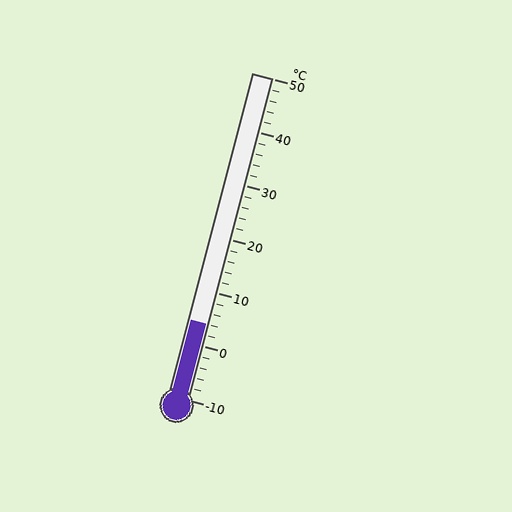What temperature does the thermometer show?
The thermometer shows approximately 4°C.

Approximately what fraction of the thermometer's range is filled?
The thermometer is filled to approximately 25% of its range.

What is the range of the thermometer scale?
The thermometer scale ranges from -10°C to 50°C.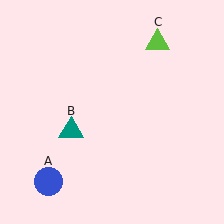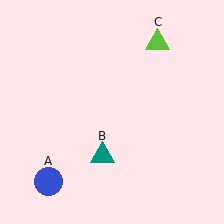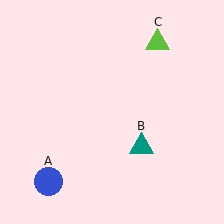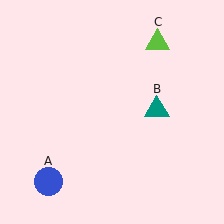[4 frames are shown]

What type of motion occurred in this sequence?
The teal triangle (object B) rotated counterclockwise around the center of the scene.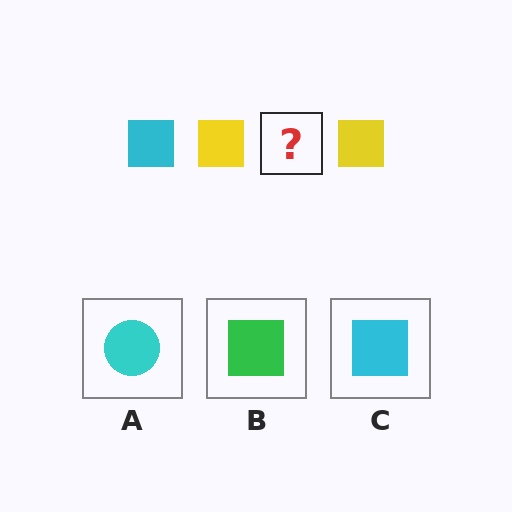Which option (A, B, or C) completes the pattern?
C.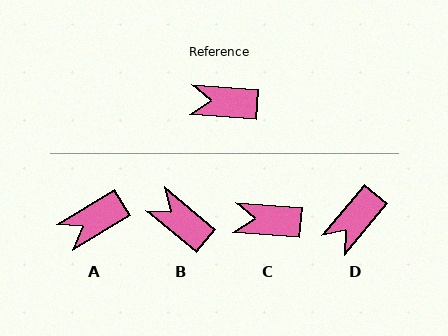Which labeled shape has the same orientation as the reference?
C.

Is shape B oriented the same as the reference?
No, it is off by about 35 degrees.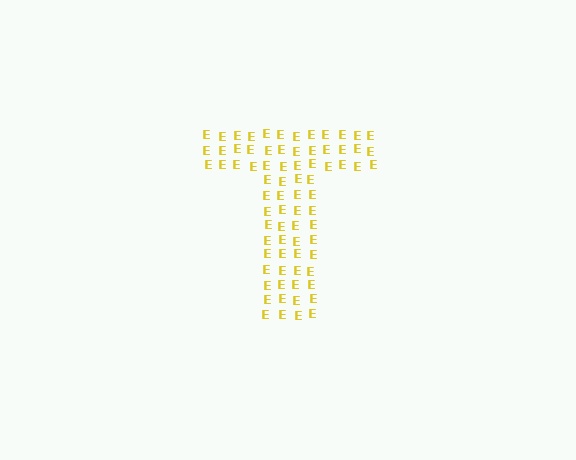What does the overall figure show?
The overall figure shows the letter T.